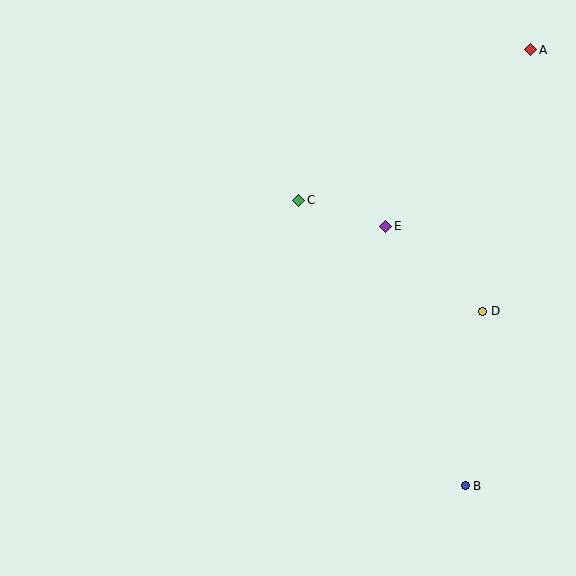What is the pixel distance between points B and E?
The distance between B and E is 271 pixels.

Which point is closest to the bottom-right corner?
Point B is closest to the bottom-right corner.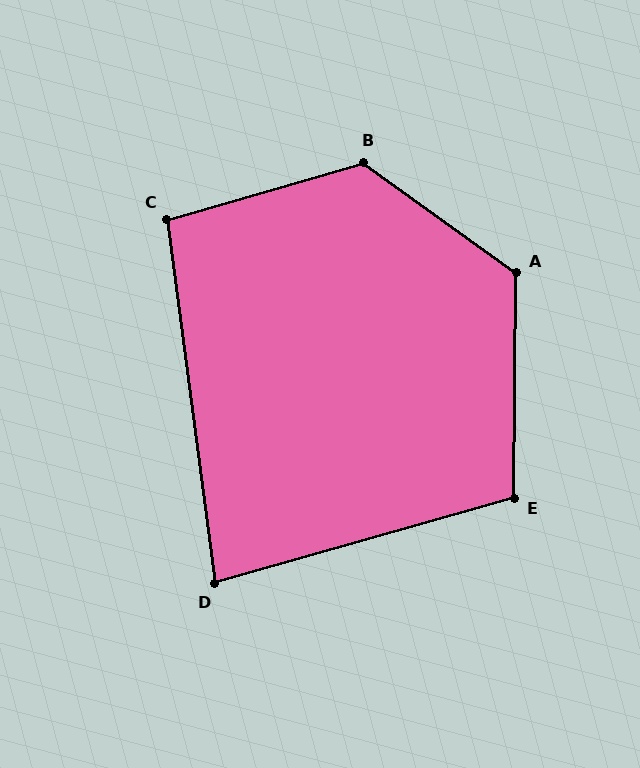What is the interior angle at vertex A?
Approximately 125 degrees (obtuse).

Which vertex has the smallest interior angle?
D, at approximately 82 degrees.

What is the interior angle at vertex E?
Approximately 106 degrees (obtuse).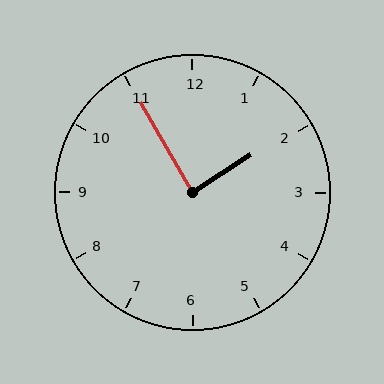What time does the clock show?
1:55.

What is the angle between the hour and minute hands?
Approximately 88 degrees.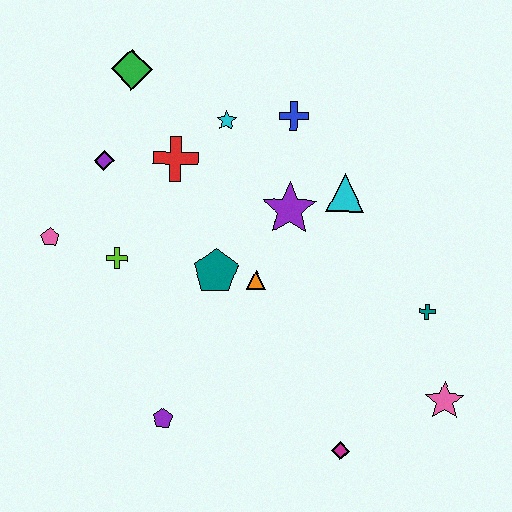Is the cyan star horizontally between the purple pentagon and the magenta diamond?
Yes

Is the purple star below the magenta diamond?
No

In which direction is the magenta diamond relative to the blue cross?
The magenta diamond is below the blue cross.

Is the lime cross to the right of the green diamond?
No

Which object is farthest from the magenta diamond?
The green diamond is farthest from the magenta diamond.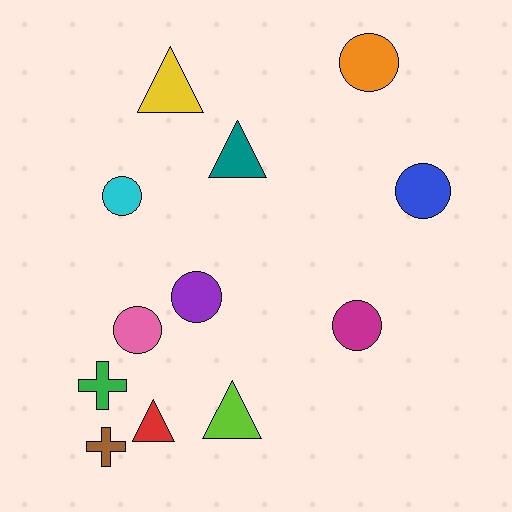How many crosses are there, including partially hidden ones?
There are 2 crosses.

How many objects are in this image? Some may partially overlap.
There are 12 objects.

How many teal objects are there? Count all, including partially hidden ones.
There is 1 teal object.